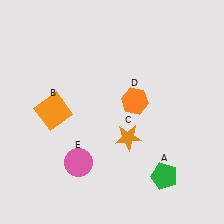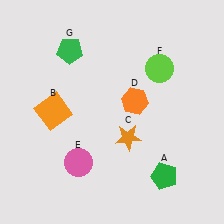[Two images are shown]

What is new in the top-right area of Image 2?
A lime circle (F) was added in the top-right area of Image 2.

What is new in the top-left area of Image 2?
A green pentagon (G) was added in the top-left area of Image 2.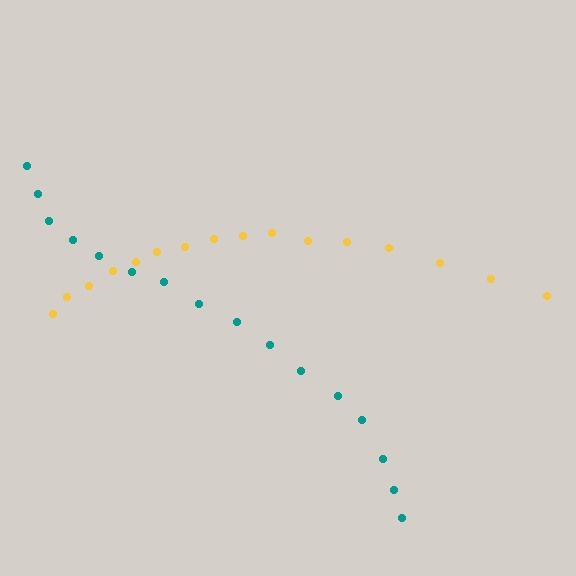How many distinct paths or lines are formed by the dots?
There are 2 distinct paths.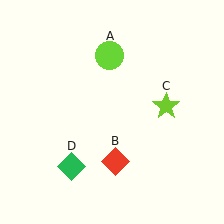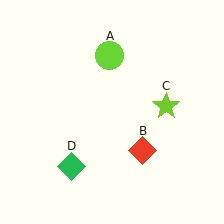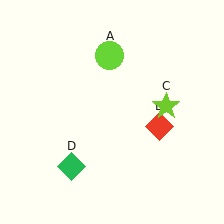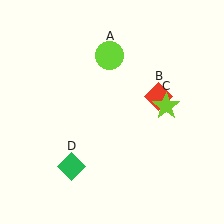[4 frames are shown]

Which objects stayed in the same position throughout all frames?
Lime circle (object A) and lime star (object C) and green diamond (object D) remained stationary.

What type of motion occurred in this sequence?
The red diamond (object B) rotated counterclockwise around the center of the scene.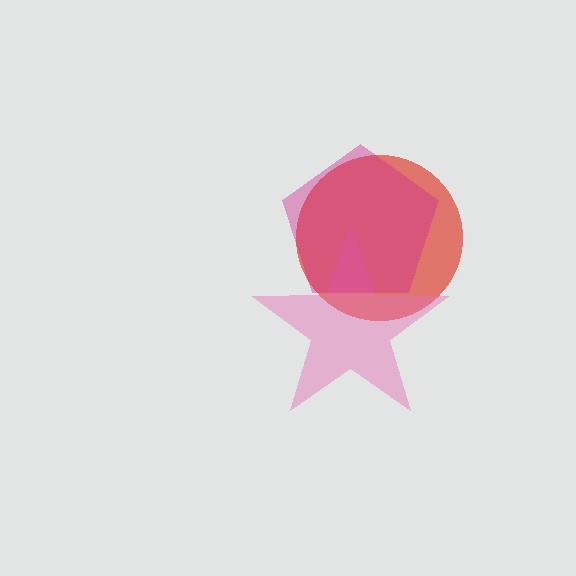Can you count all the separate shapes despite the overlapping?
Yes, there are 3 separate shapes.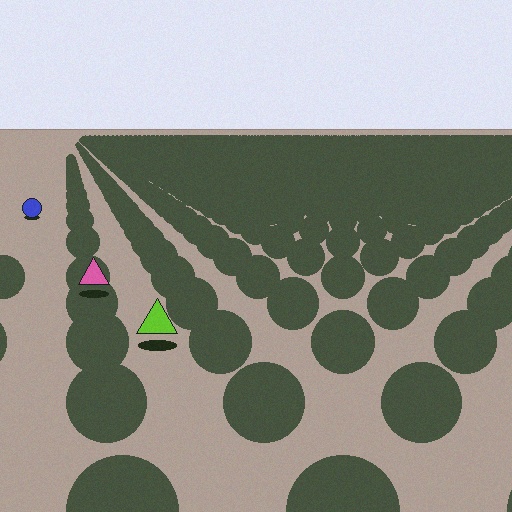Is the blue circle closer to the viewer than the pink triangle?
No. The pink triangle is closer — you can tell from the texture gradient: the ground texture is coarser near it.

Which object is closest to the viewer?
The lime triangle is closest. The texture marks near it are larger and more spread out.